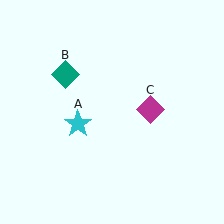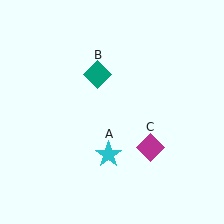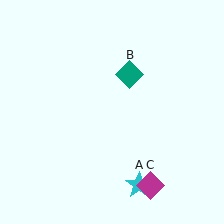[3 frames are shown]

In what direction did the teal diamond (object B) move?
The teal diamond (object B) moved right.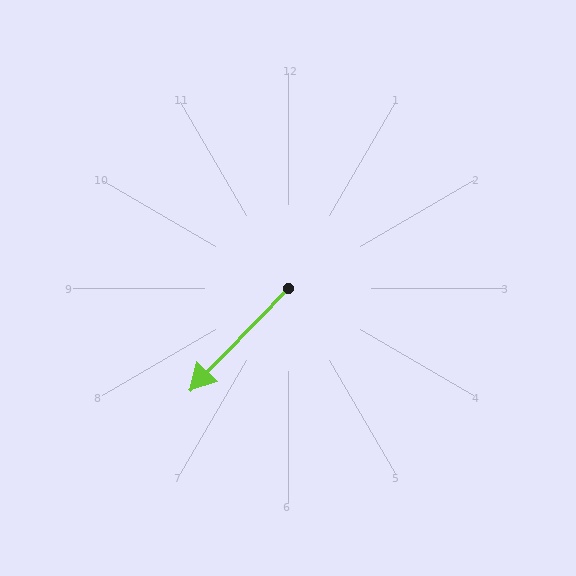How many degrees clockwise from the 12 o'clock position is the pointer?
Approximately 224 degrees.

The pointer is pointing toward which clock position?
Roughly 7 o'clock.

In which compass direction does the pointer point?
Southwest.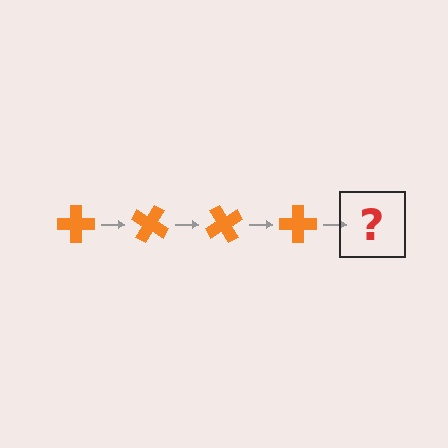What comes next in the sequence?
The next element should be an orange cross rotated 120 degrees.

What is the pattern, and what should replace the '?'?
The pattern is that the cross rotates 30 degrees each step. The '?' should be an orange cross rotated 120 degrees.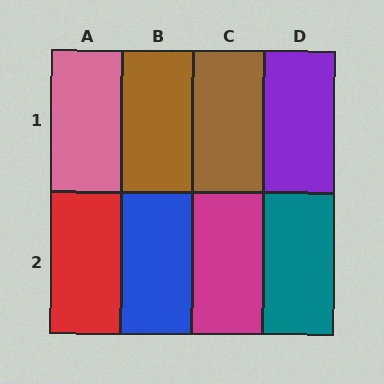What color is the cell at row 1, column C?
Brown.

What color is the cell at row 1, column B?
Brown.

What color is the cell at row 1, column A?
Pink.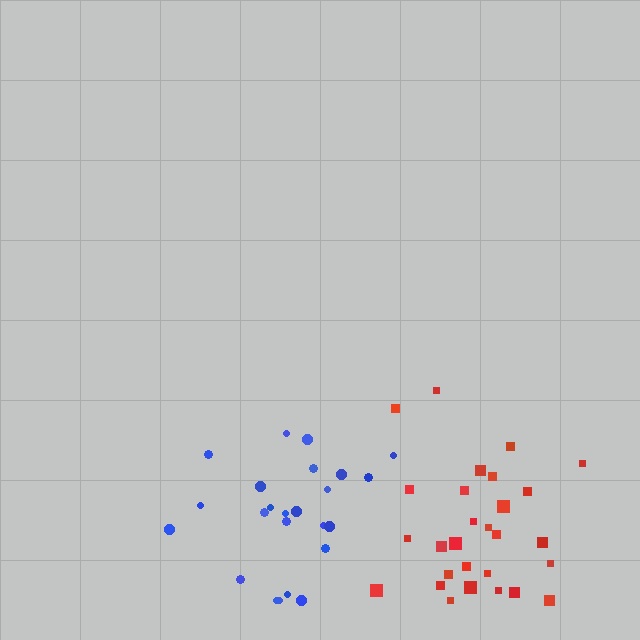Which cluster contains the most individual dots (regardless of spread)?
Red (28).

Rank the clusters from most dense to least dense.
red, blue.